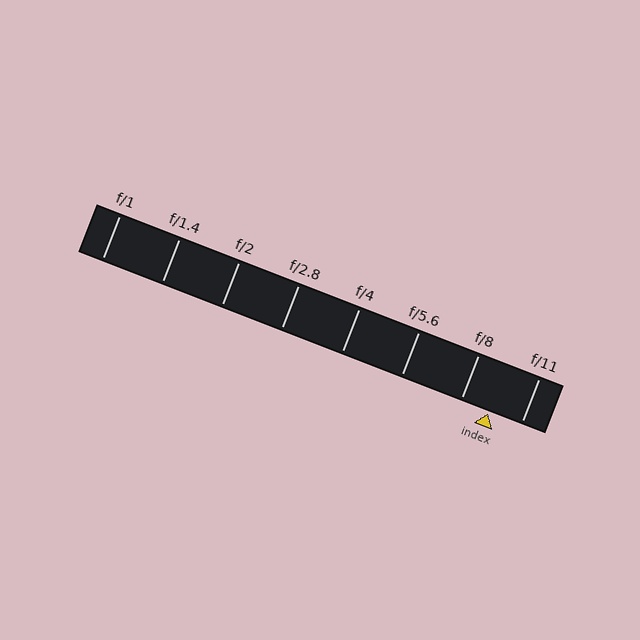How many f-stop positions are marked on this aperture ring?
There are 8 f-stop positions marked.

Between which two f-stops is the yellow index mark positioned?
The index mark is between f/8 and f/11.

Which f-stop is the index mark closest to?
The index mark is closest to f/8.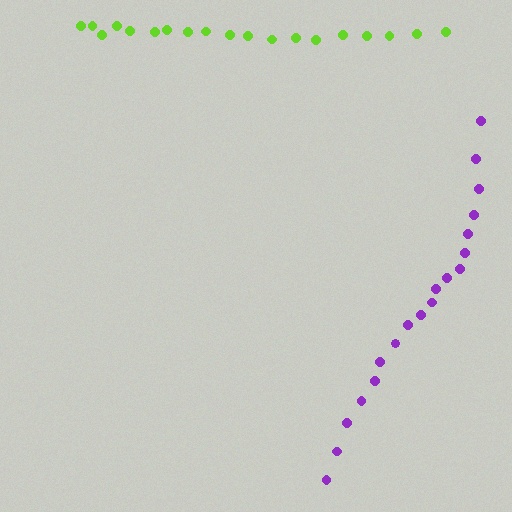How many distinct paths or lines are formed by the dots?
There are 2 distinct paths.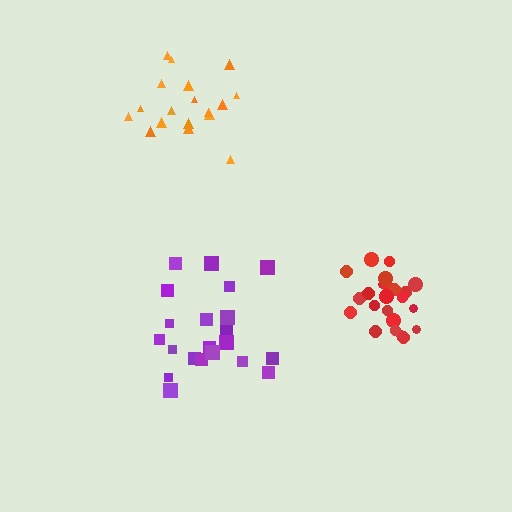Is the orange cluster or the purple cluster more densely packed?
Orange.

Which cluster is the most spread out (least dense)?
Purple.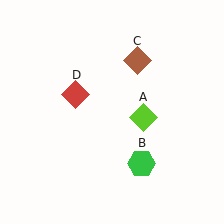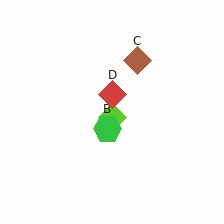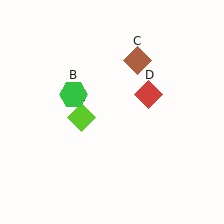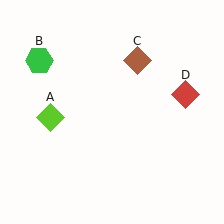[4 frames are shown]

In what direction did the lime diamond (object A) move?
The lime diamond (object A) moved left.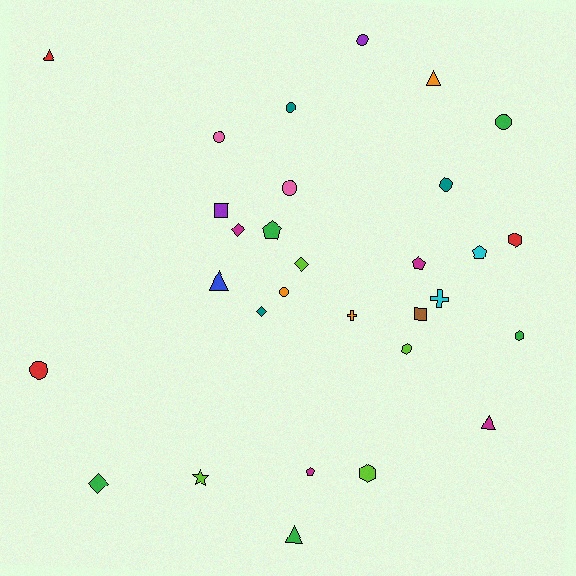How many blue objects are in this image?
There is 1 blue object.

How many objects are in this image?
There are 30 objects.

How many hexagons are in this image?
There are 4 hexagons.